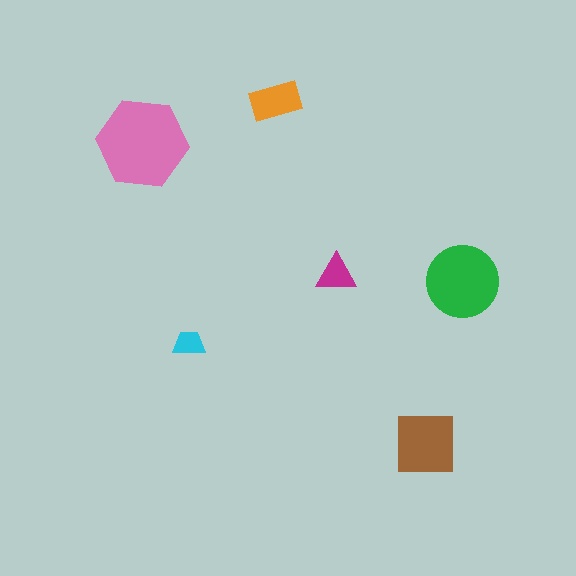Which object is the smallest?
The cyan trapezoid.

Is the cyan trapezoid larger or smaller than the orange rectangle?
Smaller.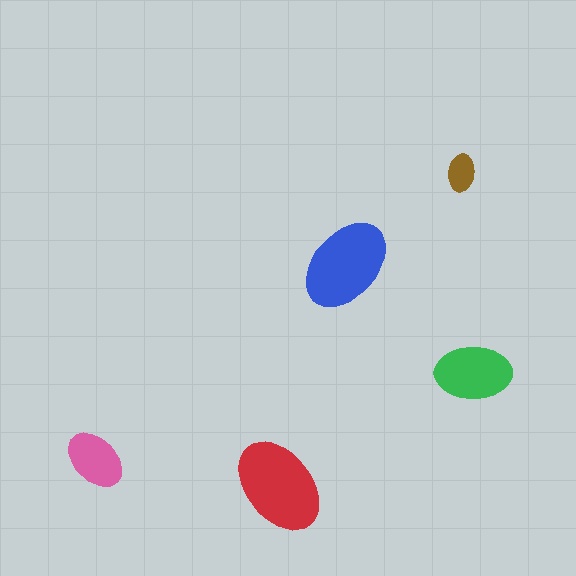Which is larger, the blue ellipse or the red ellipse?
The red one.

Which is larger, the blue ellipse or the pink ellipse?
The blue one.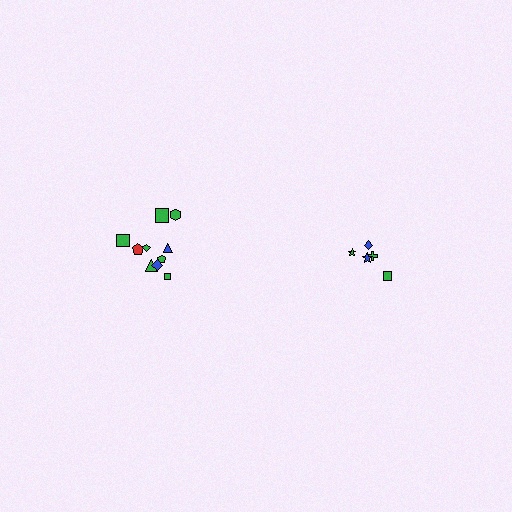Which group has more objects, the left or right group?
The left group.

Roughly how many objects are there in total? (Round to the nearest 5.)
Roughly 15 objects in total.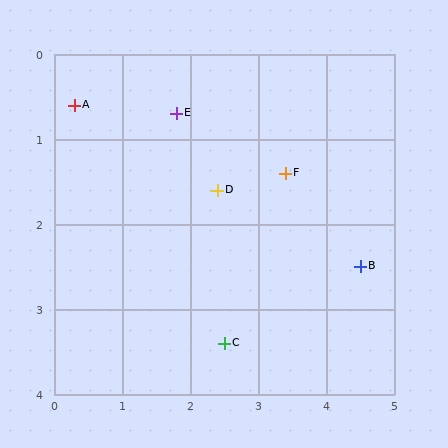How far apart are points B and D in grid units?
Points B and D are about 2.3 grid units apart.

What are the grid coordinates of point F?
Point F is at approximately (3.4, 1.4).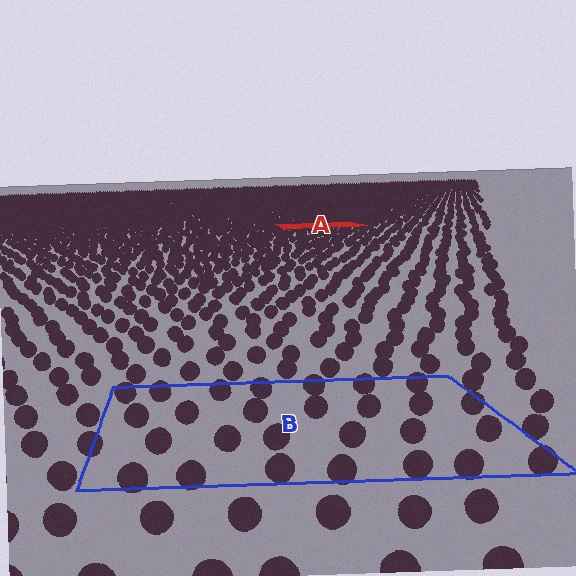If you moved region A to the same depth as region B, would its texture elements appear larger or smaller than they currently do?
They would appear larger. At a closer depth, the same texture elements are projected at a bigger on-screen size.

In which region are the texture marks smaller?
The texture marks are smaller in region A, because it is farther away.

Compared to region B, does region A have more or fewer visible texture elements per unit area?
Region A has more texture elements per unit area — they are packed more densely because it is farther away.